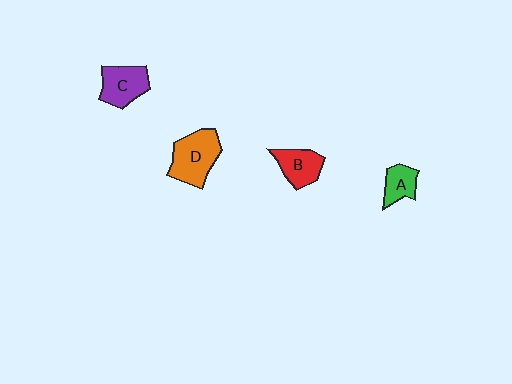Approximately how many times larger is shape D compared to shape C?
Approximately 1.3 times.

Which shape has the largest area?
Shape D (orange).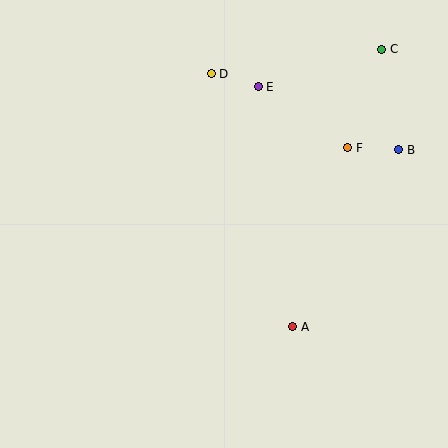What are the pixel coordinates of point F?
Point F is at (348, 148).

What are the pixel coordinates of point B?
Point B is at (399, 150).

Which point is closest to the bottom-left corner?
Point A is closest to the bottom-left corner.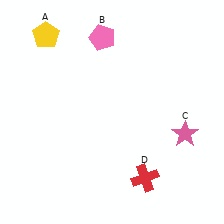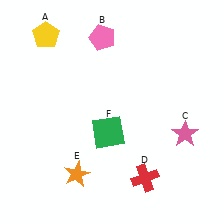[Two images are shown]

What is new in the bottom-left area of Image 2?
An orange star (E) was added in the bottom-left area of Image 2.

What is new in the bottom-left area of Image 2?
A green square (F) was added in the bottom-left area of Image 2.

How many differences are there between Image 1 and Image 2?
There are 2 differences between the two images.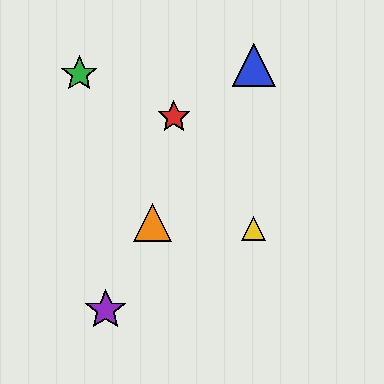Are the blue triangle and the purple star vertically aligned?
No, the blue triangle is at x≈254 and the purple star is at x≈106.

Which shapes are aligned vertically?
The blue triangle, the yellow triangle are aligned vertically.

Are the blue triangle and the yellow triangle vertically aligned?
Yes, both are at x≈254.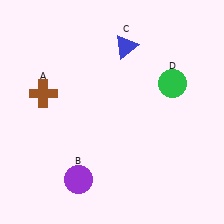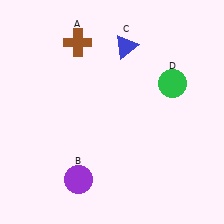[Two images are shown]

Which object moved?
The brown cross (A) moved up.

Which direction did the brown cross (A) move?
The brown cross (A) moved up.